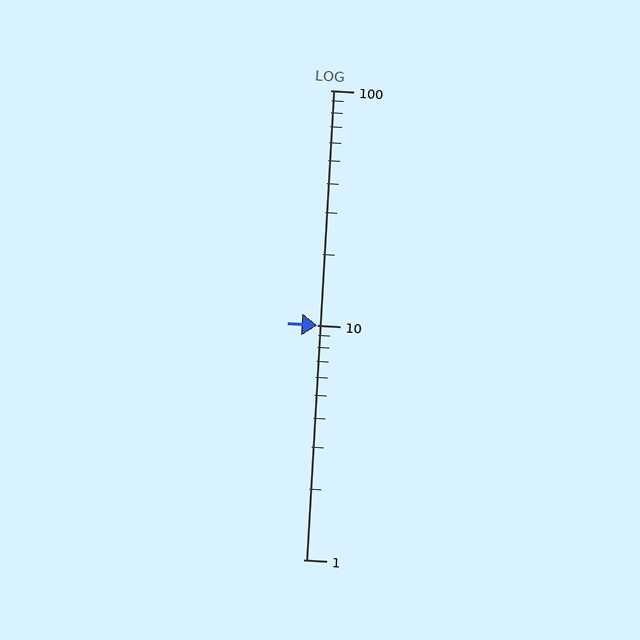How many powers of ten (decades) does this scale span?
The scale spans 2 decades, from 1 to 100.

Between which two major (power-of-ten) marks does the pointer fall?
The pointer is between 10 and 100.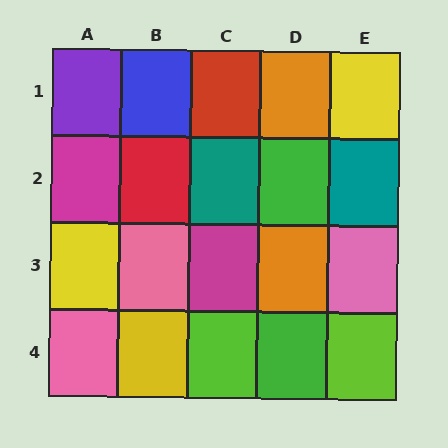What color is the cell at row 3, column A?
Yellow.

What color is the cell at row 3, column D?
Orange.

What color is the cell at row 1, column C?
Red.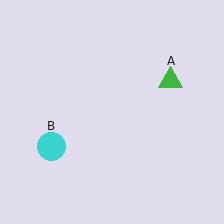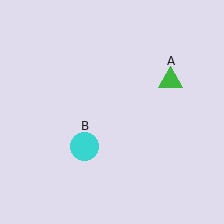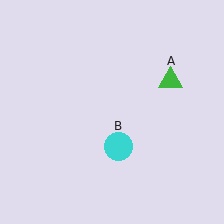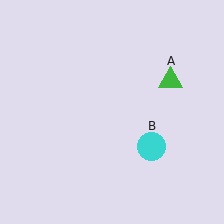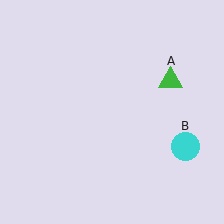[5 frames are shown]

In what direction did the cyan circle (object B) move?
The cyan circle (object B) moved right.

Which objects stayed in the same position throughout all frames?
Green triangle (object A) remained stationary.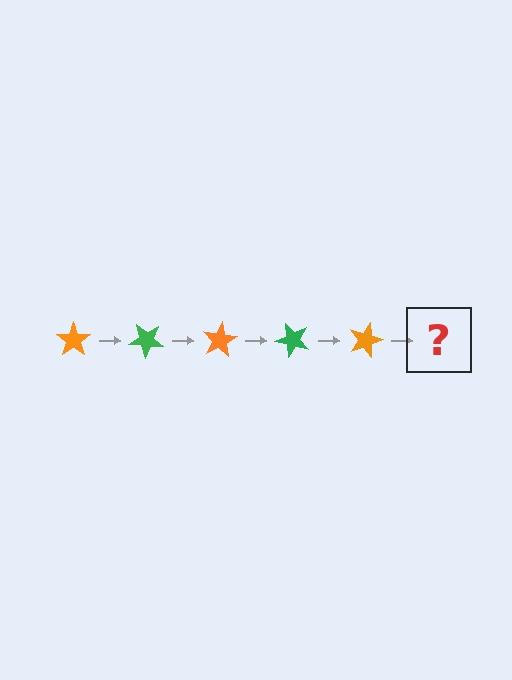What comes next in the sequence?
The next element should be a green star, rotated 200 degrees from the start.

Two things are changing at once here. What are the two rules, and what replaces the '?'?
The two rules are that it rotates 40 degrees each step and the color cycles through orange and green. The '?' should be a green star, rotated 200 degrees from the start.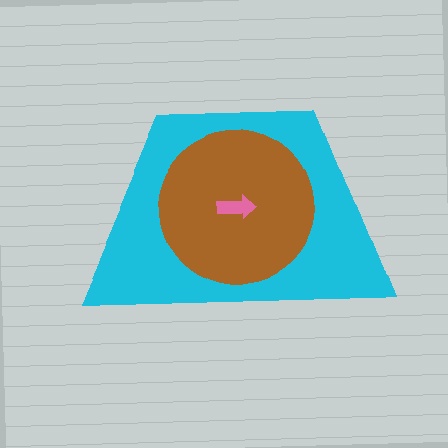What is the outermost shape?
The cyan trapezoid.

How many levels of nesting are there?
3.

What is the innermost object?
The pink arrow.